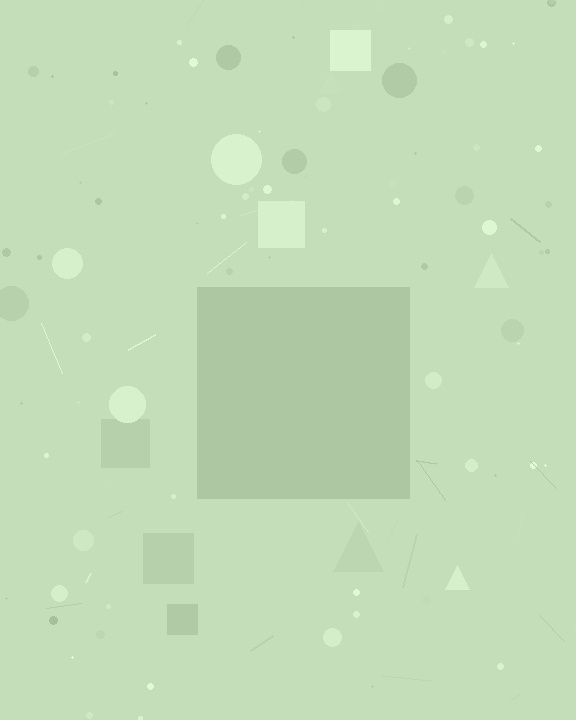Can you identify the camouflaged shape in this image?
The camouflaged shape is a square.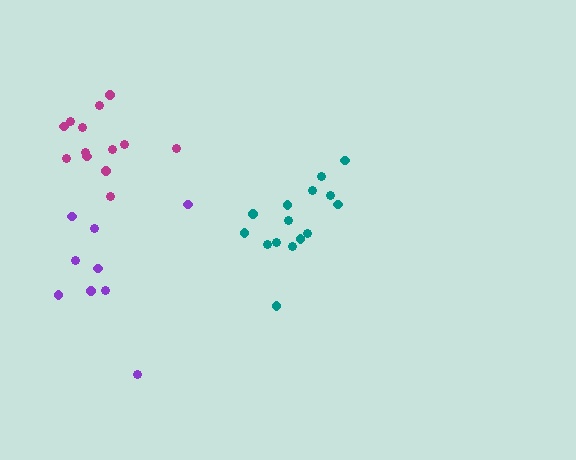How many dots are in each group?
Group 1: 15 dots, Group 2: 13 dots, Group 3: 9 dots (37 total).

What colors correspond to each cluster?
The clusters are colored: teal, magenta, purple.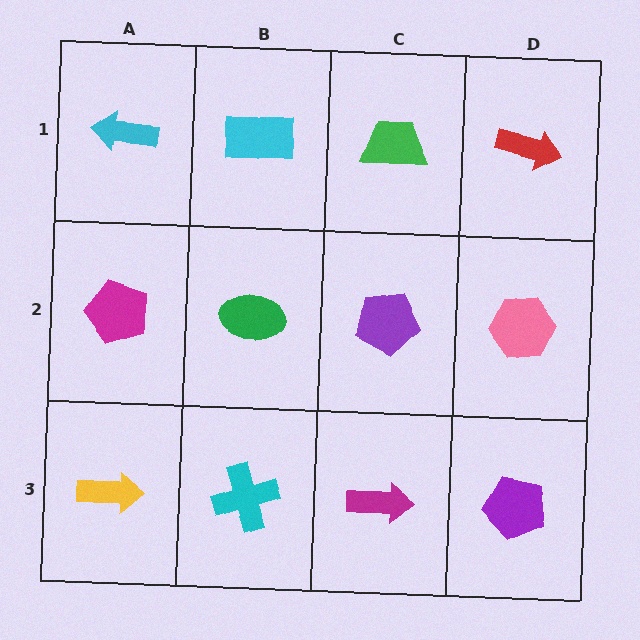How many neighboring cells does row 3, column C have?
3.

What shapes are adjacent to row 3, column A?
A magenta pentagon (row 2, column A), a cyan cross (row 3, column B).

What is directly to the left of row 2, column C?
A green ellipse.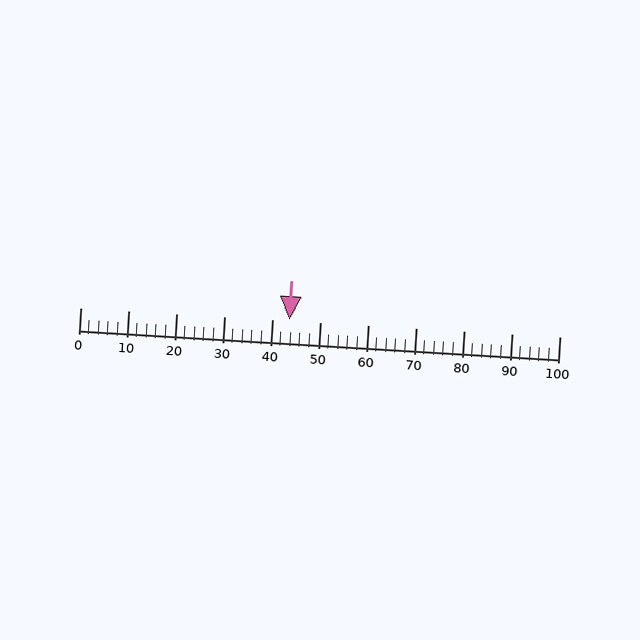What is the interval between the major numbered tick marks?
The major tick marks are spaced 10 units apart.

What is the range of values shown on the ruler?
The ruler shows values from 0 to 100.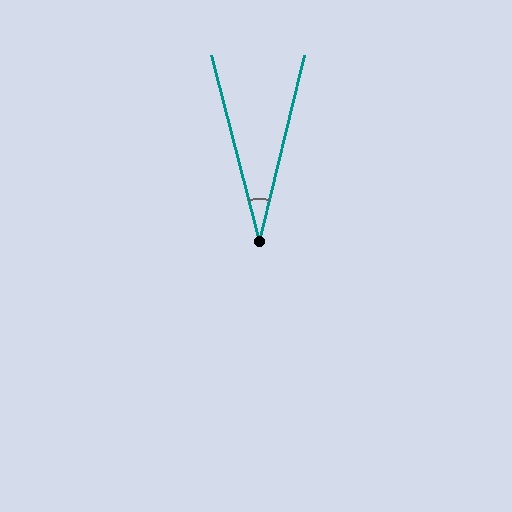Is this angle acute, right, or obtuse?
It is acute.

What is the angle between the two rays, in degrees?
Approximately 28 degrees.